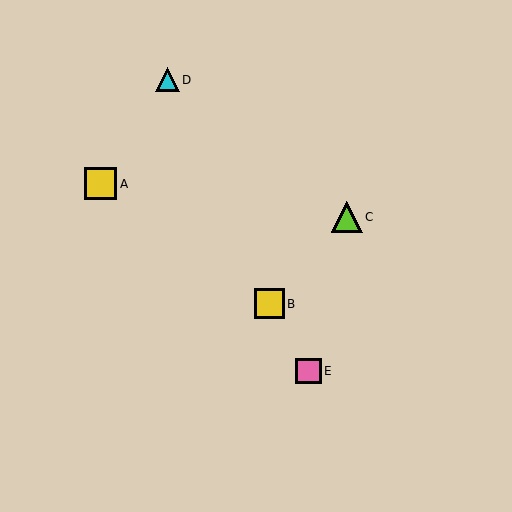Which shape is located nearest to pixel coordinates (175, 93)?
The cyan triangle (labeled D) at (167, 80) is nearest to that location.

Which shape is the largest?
The yellow square (labeled A) is the largest.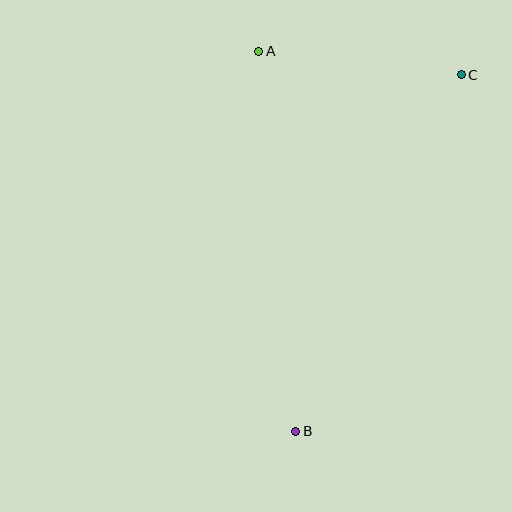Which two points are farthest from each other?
Points B and C are farthest from each other.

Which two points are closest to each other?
Points A and C are closest to each other.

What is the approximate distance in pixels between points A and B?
The distance between A and B is approximately 382 pixels.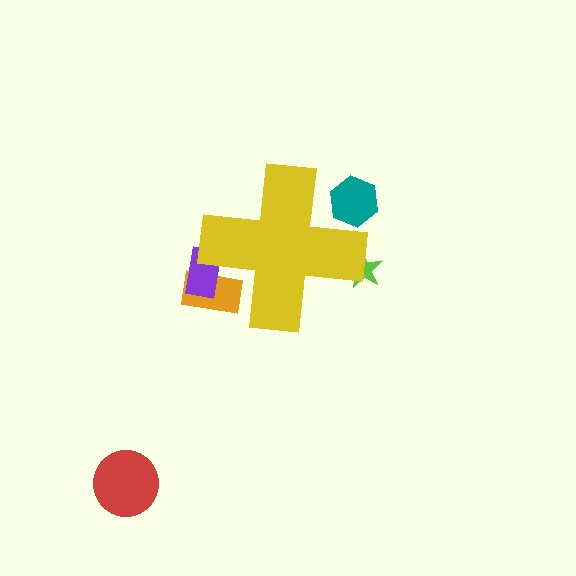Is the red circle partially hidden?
No, the red circle is fully visible.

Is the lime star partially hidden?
Yes, the lime star is partially hidden behind the yellow cross.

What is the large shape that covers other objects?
A yellow cross.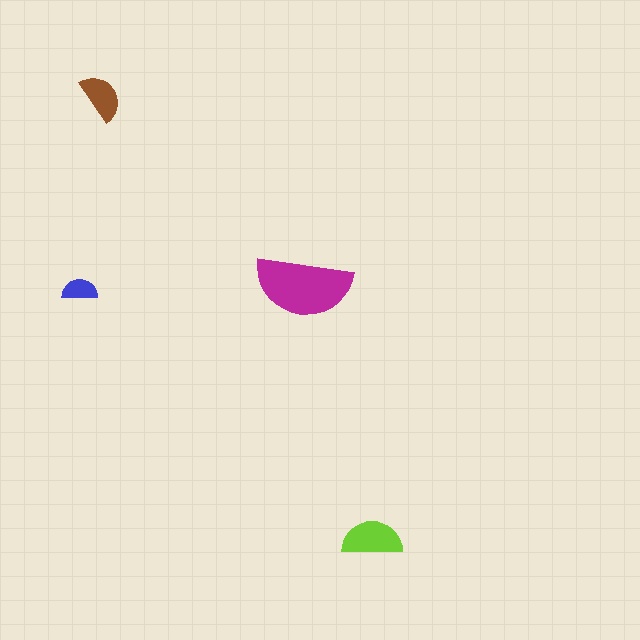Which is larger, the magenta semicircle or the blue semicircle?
The magenta one.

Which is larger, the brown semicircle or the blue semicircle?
The brown one.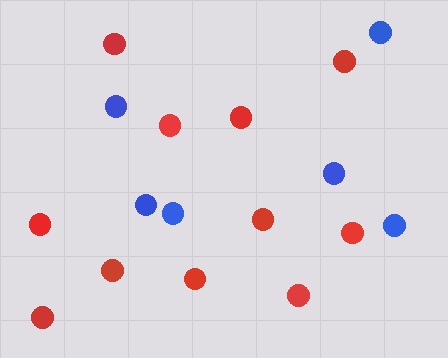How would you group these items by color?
There are 2 groups: one group of blue circles (6) and one group of red circles (11).